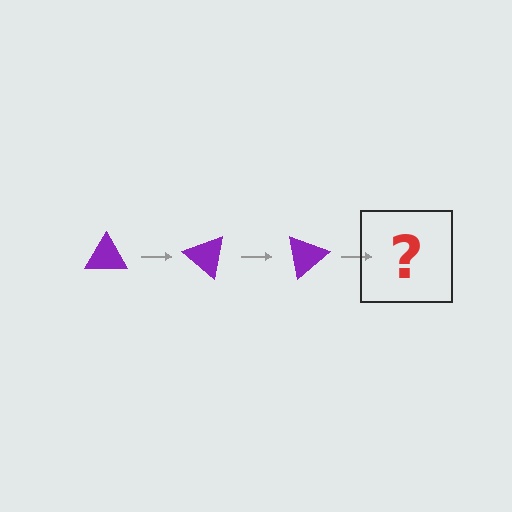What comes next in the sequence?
The next element should be a purple triangle rotated 120 degrees.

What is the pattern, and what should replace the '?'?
The pattern is that the triangle rotates 40 degrees each step. The '?' should be a purple triangle rotated 120 degrees.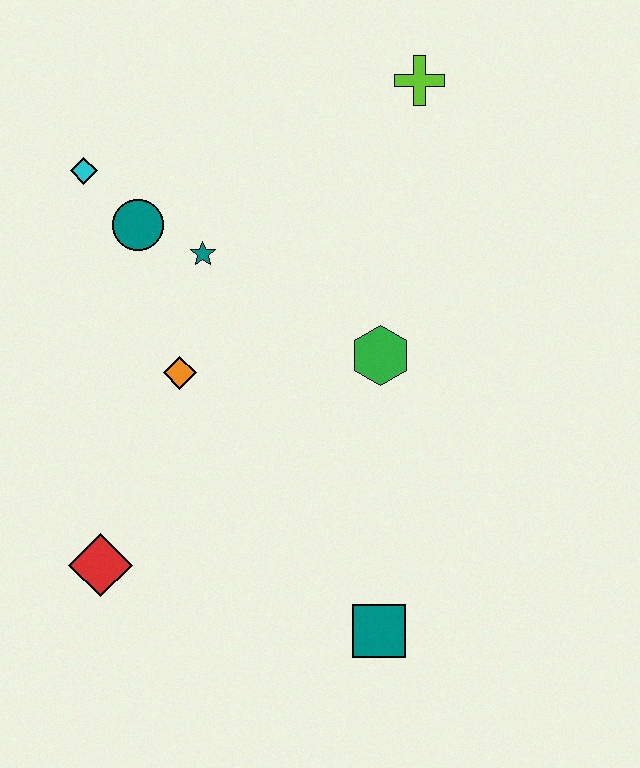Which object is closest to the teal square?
The green hexagon is closest to the teal square.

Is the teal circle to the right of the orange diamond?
No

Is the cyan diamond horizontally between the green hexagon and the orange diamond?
No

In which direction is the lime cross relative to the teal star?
The lime cross is to the right of the teal star.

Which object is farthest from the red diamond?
The lime cross is farthest from the red diamond.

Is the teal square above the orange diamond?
No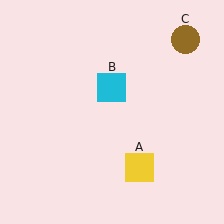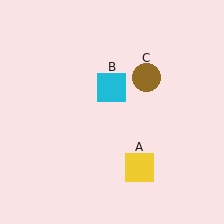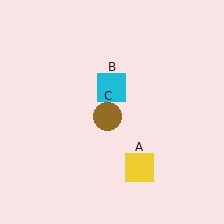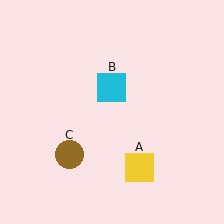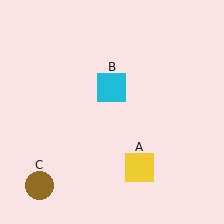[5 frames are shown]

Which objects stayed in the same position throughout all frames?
Yellow square (object A) and cyan square (object B) remained stationary.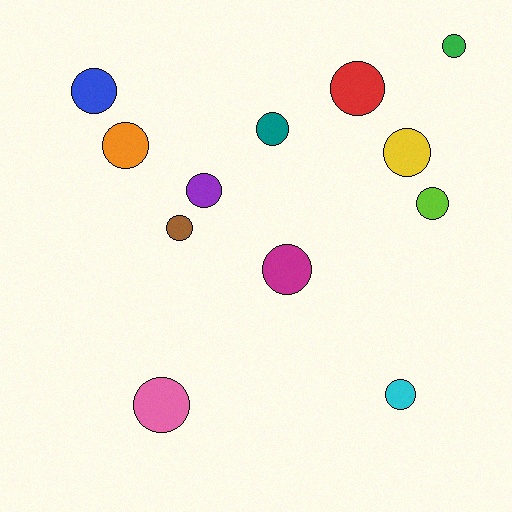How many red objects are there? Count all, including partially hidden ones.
There is 1 red object.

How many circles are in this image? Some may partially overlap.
There are 12 circles.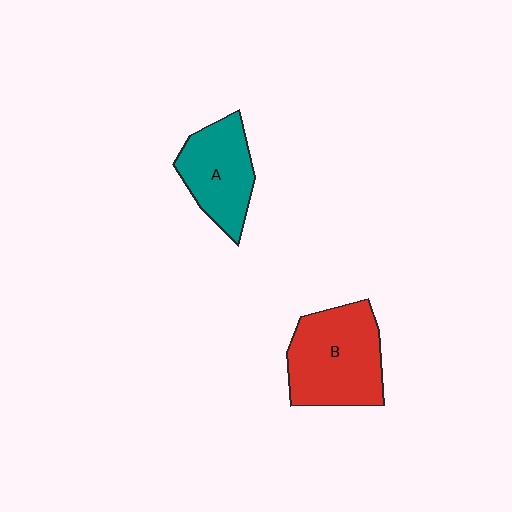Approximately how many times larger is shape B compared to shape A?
Approximately 1.3 times.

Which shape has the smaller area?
Shape A (teal).